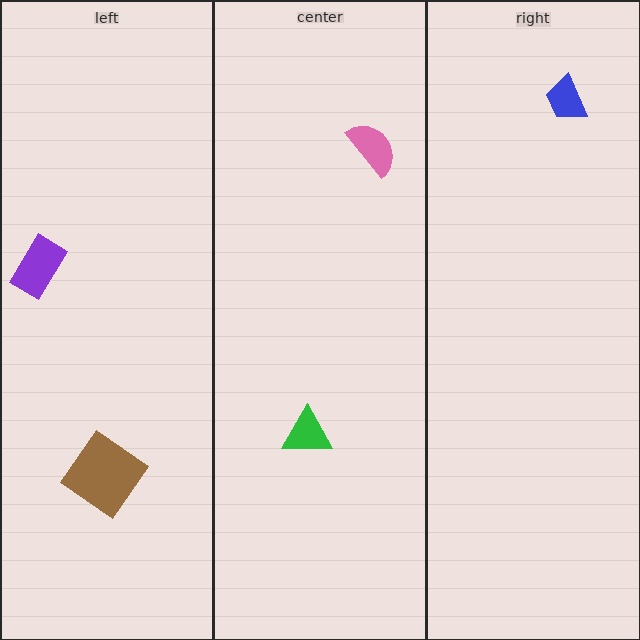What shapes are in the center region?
The green triangle, the pink semicircle.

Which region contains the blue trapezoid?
The right region.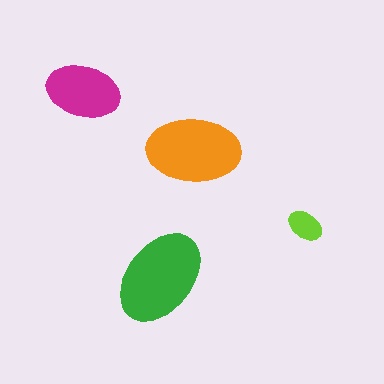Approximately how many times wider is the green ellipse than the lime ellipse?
About 2.5 times wider.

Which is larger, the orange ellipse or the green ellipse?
The green one.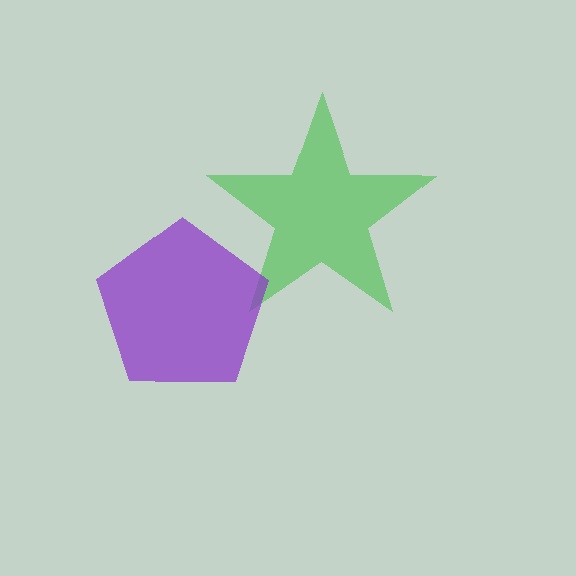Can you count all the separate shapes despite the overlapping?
Yes, there are 2 separate shapes.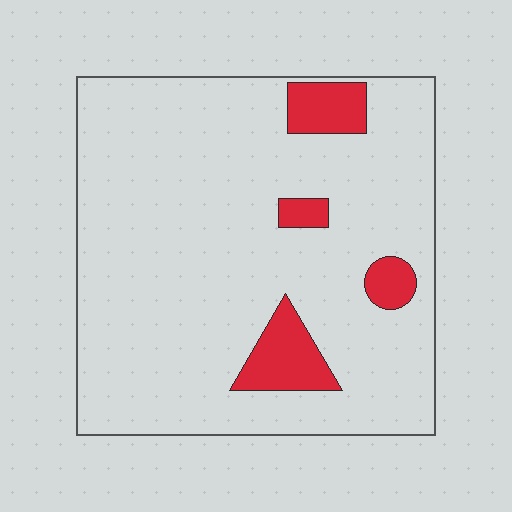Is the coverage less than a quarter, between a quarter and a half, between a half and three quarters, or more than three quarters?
Less than a quarter.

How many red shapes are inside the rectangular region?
4.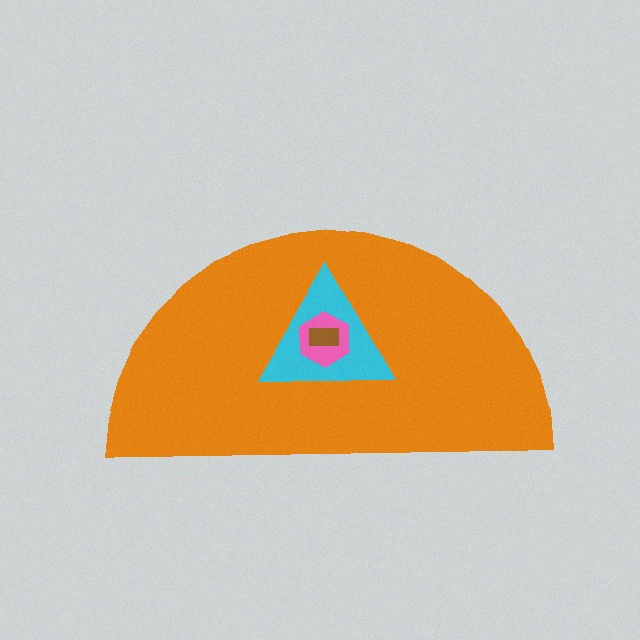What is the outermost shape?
The orange semicircle.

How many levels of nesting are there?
4.